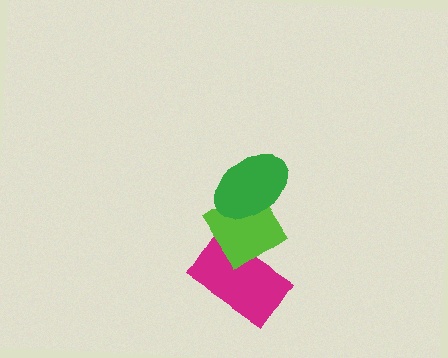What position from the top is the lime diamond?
The lime diamond is 2nd from the top.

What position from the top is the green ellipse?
The green ellipse is 1st from the top.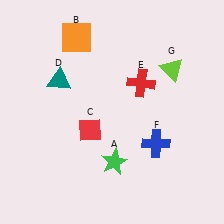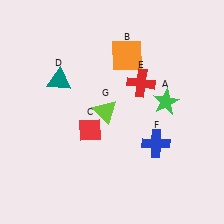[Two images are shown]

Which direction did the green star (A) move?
The green star (A) moved up.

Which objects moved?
The objects that moved are: the green star (A), the orange square (B), the lime triangle (G).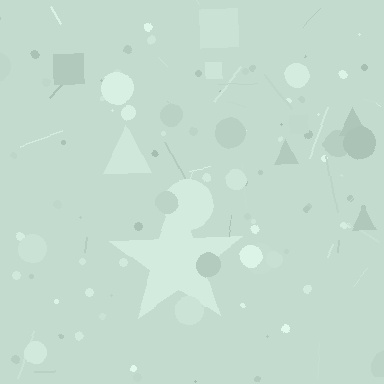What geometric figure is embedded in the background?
A star is embedded in the background.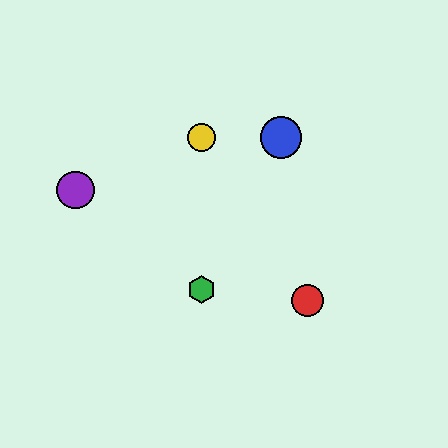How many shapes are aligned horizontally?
2 shapes (the blue circle, the yellow circle) are aligned horizontally.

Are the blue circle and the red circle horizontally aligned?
No, the blue circle is at y≈137 and the red circle is at y≈301.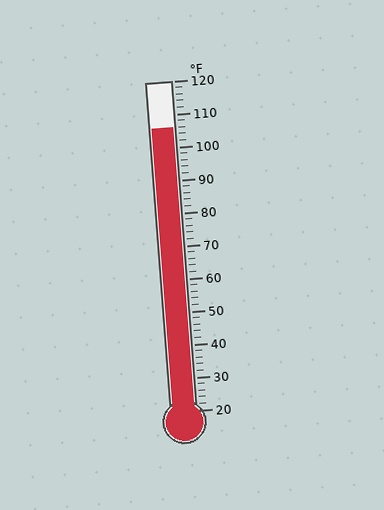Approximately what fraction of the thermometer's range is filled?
The thermometer is filled to approximately 85% of its range.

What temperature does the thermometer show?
The thermometer shows approximately 106°F.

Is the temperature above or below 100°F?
The temperature is above 100°F.